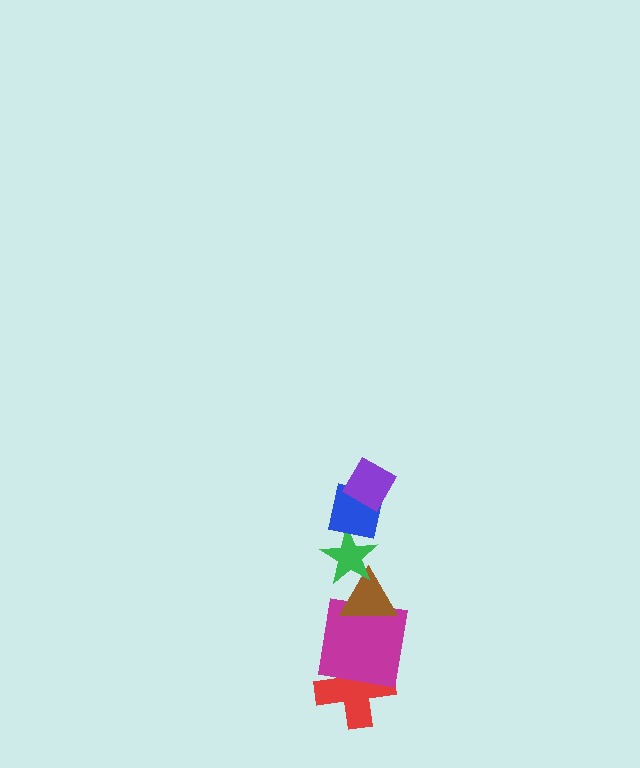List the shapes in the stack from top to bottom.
From top to bottom: the purple diamond, the blue square, the green star, the brown triangle, the magenta square, the red cross.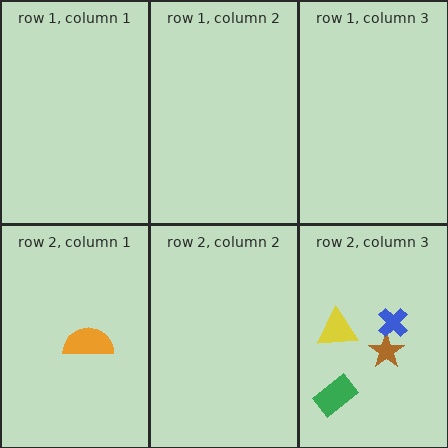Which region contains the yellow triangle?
The row 2, column 3 region.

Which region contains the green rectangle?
The row 2, column 3 region.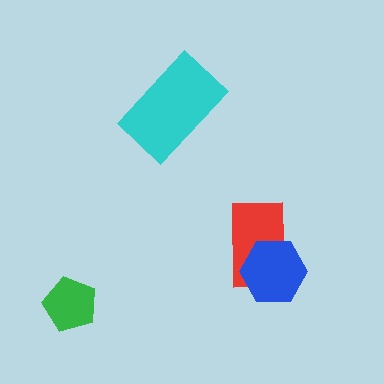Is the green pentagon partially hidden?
No, no other shape covers it.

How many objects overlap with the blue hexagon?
1 object overlaps with the blue hexagon.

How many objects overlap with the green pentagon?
0 objects overlap with the green pentagon.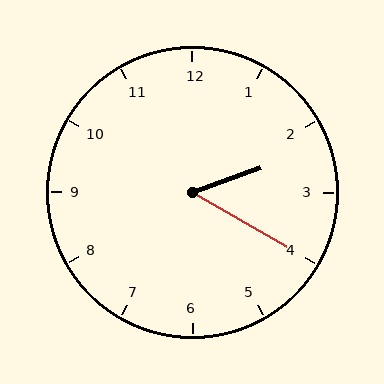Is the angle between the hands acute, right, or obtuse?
It is acute.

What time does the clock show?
2:20.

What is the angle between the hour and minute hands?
Approximately 50 degrees.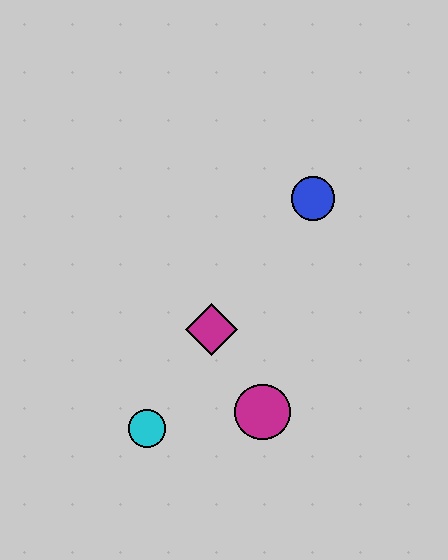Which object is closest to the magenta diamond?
The magenta circle is closest to the magenta diamond.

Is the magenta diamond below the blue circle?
Yes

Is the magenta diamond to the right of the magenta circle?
No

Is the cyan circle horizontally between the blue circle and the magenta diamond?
No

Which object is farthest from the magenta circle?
The blue circle is farthest from the magenta circle.